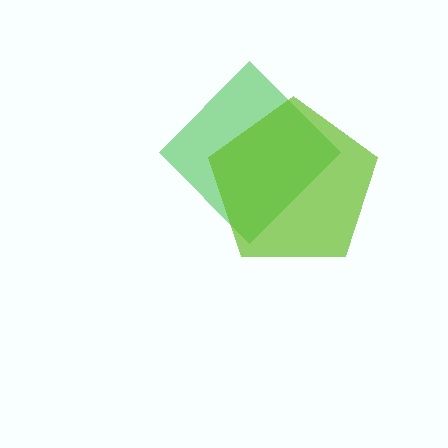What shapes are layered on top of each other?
The layered shapes are: a green diamond, a lime pentagon.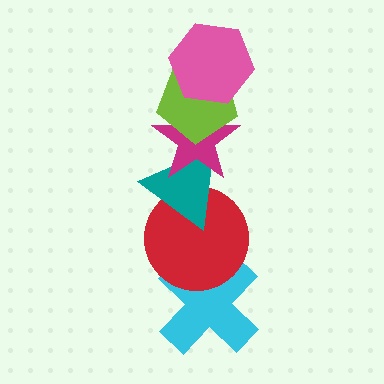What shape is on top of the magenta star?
The lime pentagon is on top of the magenta star.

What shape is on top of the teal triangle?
The magenta star is on top of the teal triangle.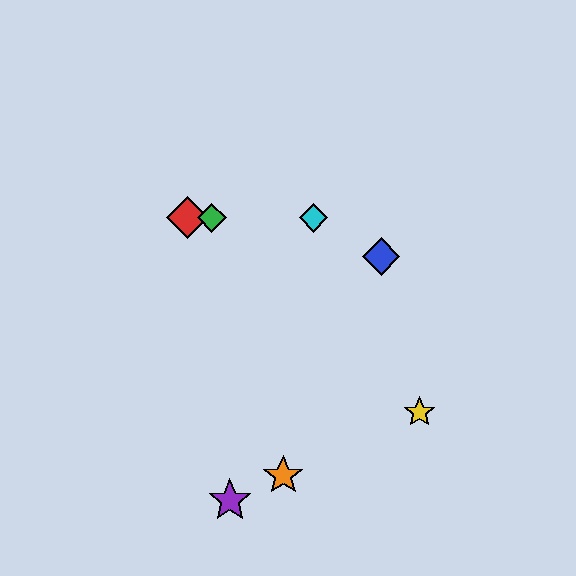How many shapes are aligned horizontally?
3 shapes (the red diamond, the green diamond, the cyan diamond) are aligned horizontally.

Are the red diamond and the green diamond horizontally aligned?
Yes, both are at y≈218.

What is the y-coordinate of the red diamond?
The red diamond is at y≈218.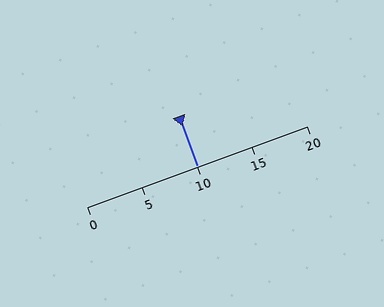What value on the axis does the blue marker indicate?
The marker indicates approximately 10.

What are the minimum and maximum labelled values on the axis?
The axis runs from 0 to 20.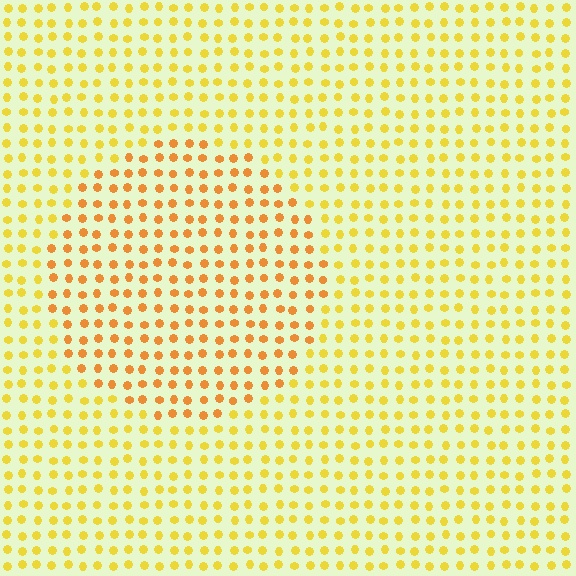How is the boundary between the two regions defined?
The boundary is defined purely by a slight shift in hue (about 25 degrees). Spacing, size, and orientation are identical on both sides.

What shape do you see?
I see a circle.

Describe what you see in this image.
The image is filled with small yellow elements in a uniform arrangement. A circle-shaped region is visible where the elements are tinted to a slightly different hue, forming a subtle color boundary.